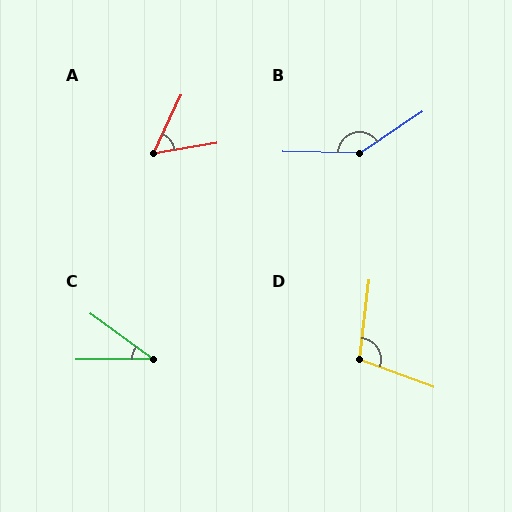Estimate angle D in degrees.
Approximately 103 degrees.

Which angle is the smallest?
C, at approximately 37 degrees.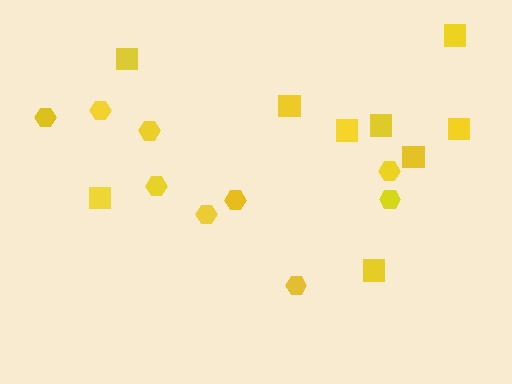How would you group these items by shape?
There are 2 groups: one group of squares (9) and one group of hexagons (9).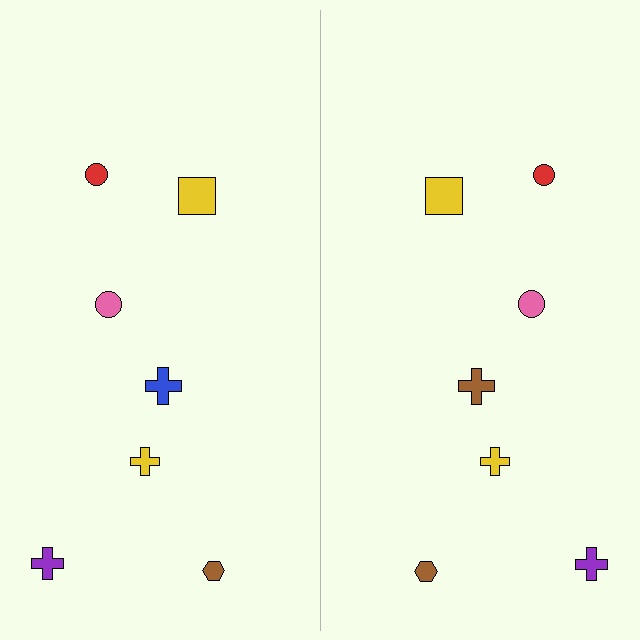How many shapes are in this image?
There are 14 shapes in this image.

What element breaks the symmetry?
The brown cross on the right side breaks the symmetry — its mirror counterpart is blue.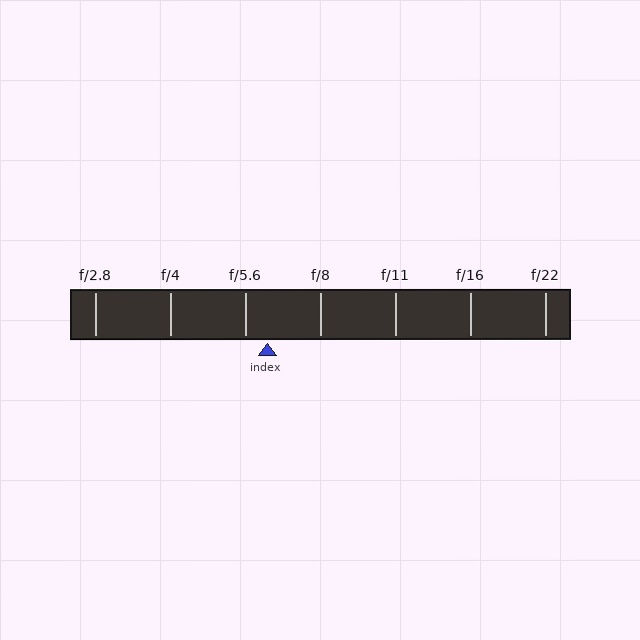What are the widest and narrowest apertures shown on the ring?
The widest aperture shown is f/2.8 and the narrowest is f/22.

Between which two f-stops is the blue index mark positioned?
The index mark is between f/5.6 and f/8.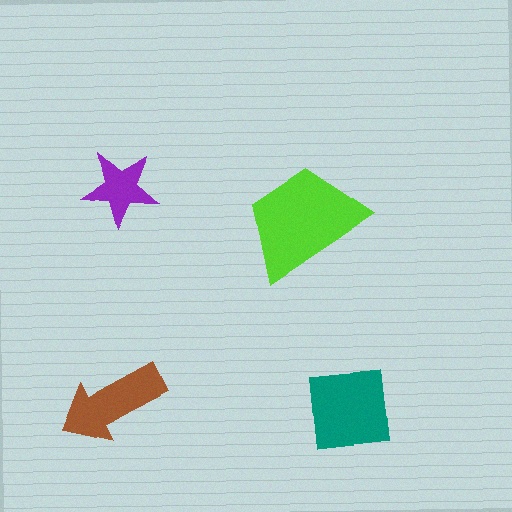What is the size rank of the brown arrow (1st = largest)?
3rd.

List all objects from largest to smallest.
The lime trapezoid, the teal square, the brown arrow, the purple star.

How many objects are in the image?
There are 4 objects in the image.